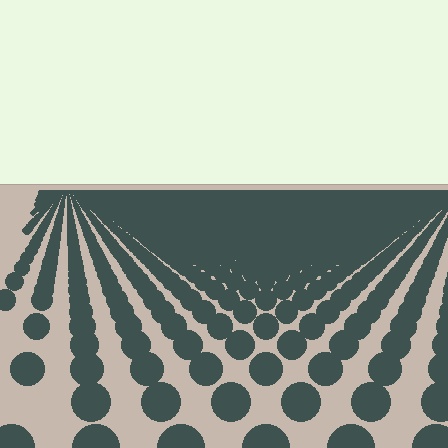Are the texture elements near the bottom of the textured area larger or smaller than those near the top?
Larger. Near the bottom, elements are closer to the viewer and appear at a bigger on-screen size.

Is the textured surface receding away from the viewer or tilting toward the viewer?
The surface is receding away from the viewer. Texture elements get smaller and denser toward the top.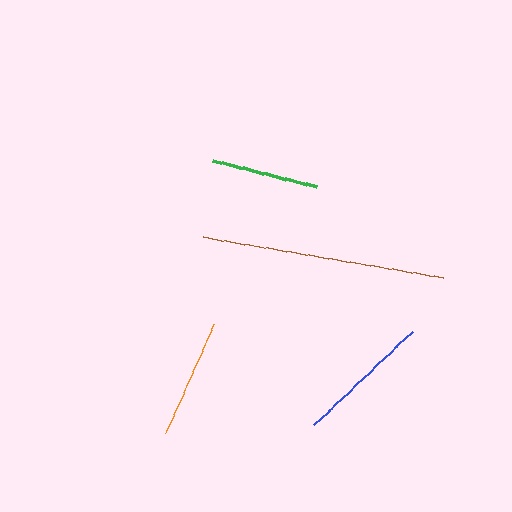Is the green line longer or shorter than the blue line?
The blue line is longer than the green line.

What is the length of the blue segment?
The blue segment is approximately 136 pixels long.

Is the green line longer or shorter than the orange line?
The orange line is longer than the green line.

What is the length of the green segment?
The green segment is approximately 107 pixels long.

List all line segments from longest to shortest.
From longest to shortest: brown, blue, orange, green.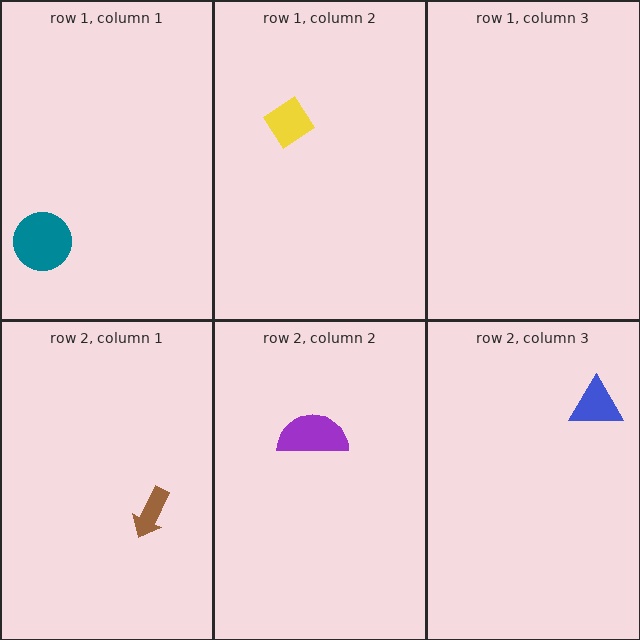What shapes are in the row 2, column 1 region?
The brown arrow.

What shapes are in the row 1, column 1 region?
The teal circle.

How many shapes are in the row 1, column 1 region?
1.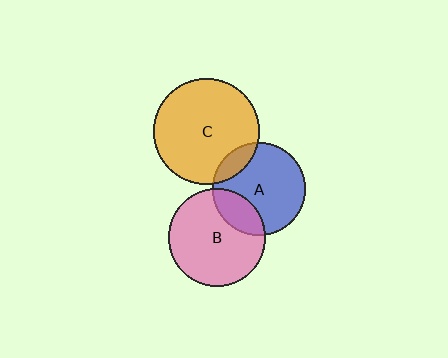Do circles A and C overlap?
Yes.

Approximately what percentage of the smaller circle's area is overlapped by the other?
Approximately 15%.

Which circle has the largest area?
Circle C (orange).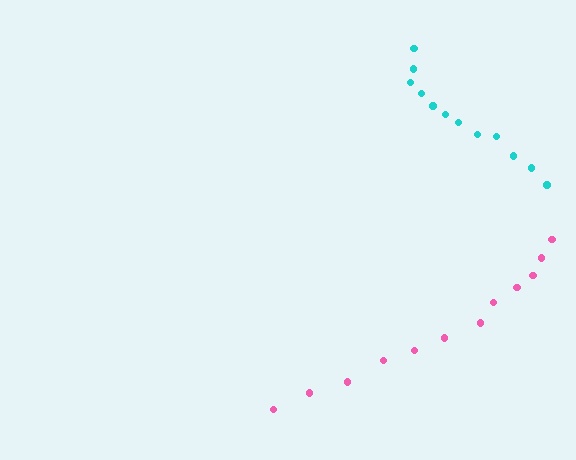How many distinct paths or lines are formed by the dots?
There are 2 distinct paths.